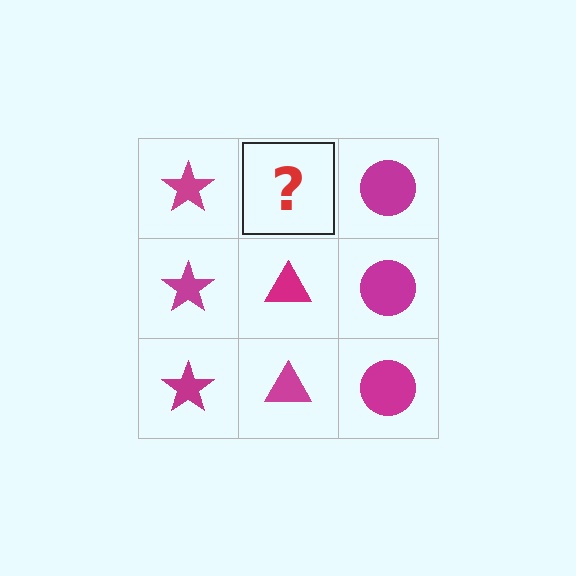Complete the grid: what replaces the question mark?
The question mark should be replaced with a magenta triangle.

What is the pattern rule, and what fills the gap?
The rule is that each column has a consistent shape. The gap should be filled with a magenta triangle.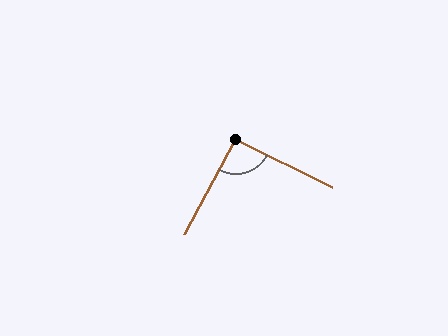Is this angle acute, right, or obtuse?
It is approximately a right angle.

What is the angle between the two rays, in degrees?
Approximately 91 degrees.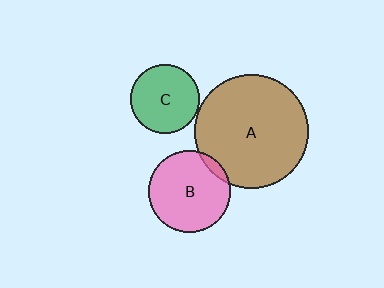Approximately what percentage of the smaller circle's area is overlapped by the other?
Approximately 5%.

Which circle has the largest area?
Circle A (brown).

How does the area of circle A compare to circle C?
Approximately 2.7 times.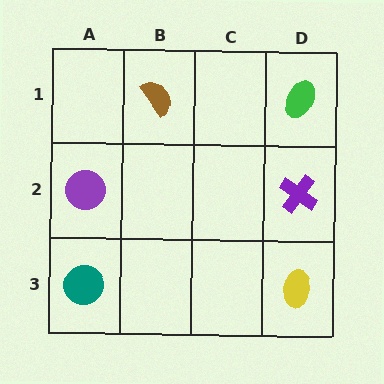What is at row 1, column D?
A green ellipse.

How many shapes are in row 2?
2 shapes.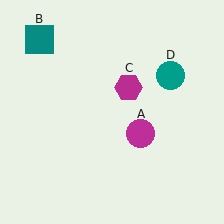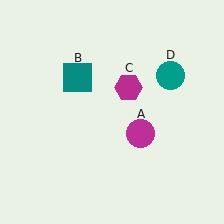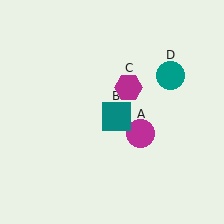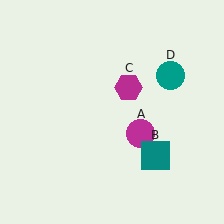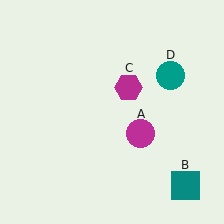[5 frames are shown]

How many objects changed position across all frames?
1 object changed position: teal square (object B).